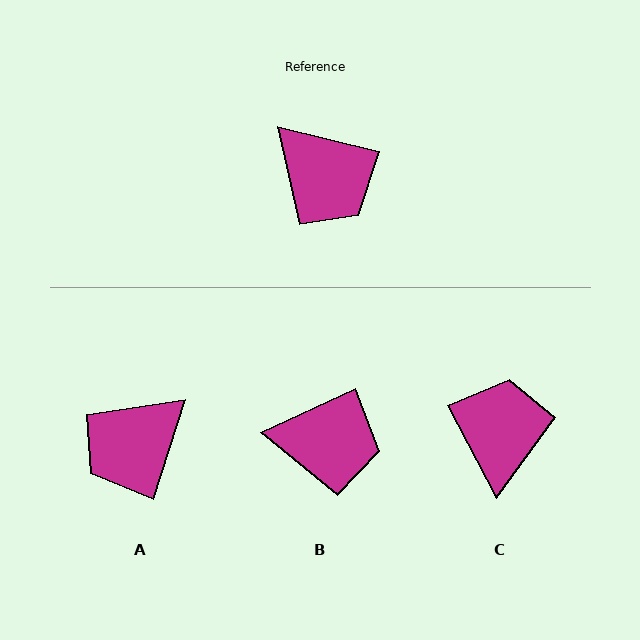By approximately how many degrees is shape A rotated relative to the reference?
Approximately 94 degrees clockwise.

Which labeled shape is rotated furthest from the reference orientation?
C, about 131 degrees away.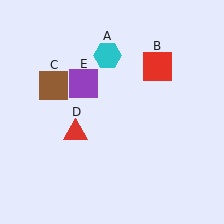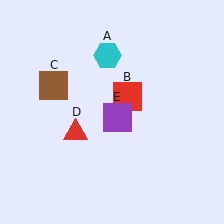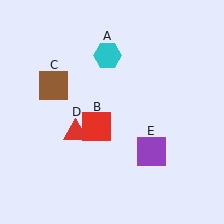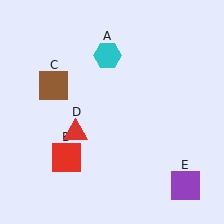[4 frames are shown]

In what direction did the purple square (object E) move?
The purple square (object E) moved down and to the right.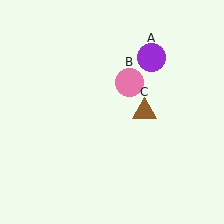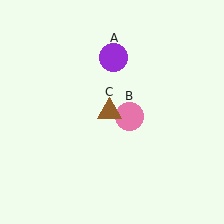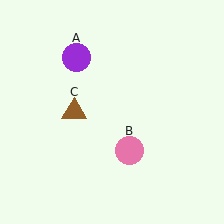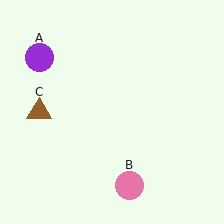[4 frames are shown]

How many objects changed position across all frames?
3 objects changed position: purple circle (object A), pink circle (object B), brown triangle (object C).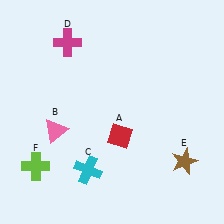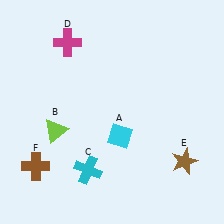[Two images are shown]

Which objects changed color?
A changed from red to cyan. B changed from pink to lime. F changed from lime to brown.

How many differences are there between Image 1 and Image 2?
There are 3 differences between the two images.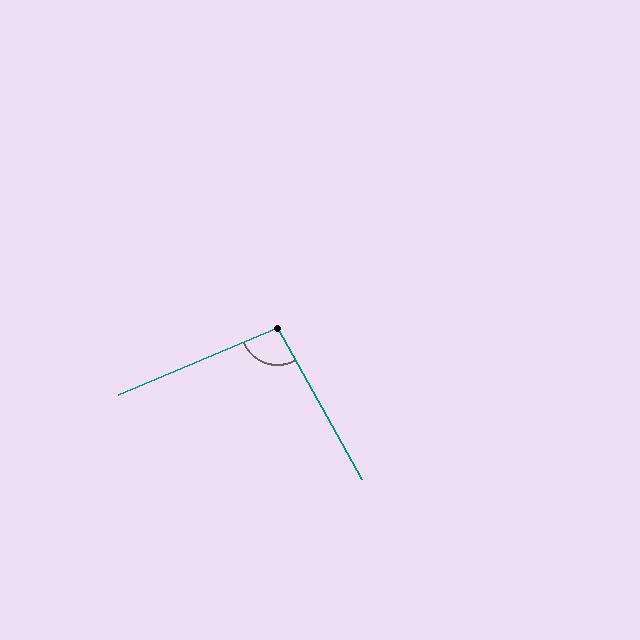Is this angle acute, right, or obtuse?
It is obtuse.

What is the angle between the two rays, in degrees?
Approximately 96 degrees.